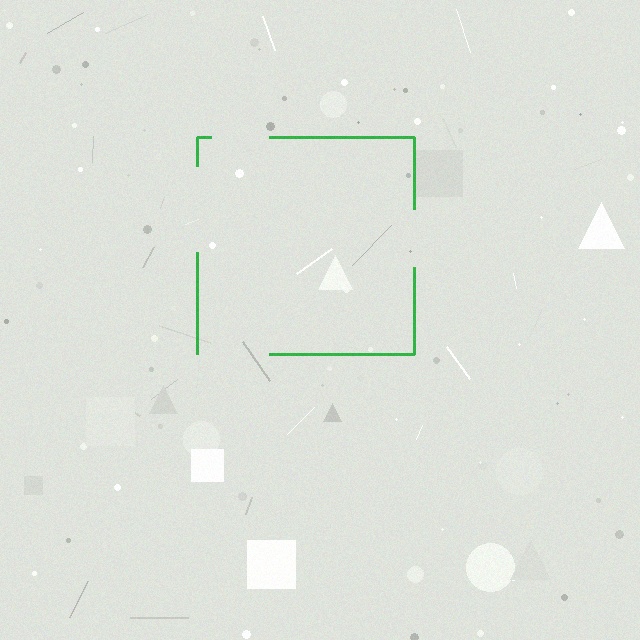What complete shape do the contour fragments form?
The contour fragments form a square.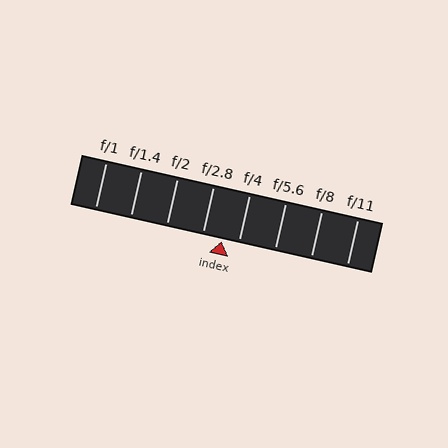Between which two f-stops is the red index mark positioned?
The index mark is between f/2.8 and f/4.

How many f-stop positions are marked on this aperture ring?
There are 8 f-stop positions marked.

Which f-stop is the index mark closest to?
The index mark is closest to f/4.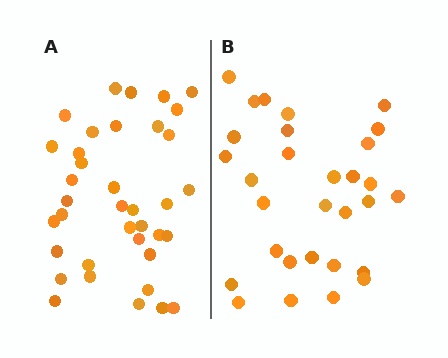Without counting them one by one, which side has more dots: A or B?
Region A (the left region) has more dots.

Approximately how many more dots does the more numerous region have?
Region A has roughly 8 or so more dots than region B.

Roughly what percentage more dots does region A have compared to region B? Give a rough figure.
About 25% more.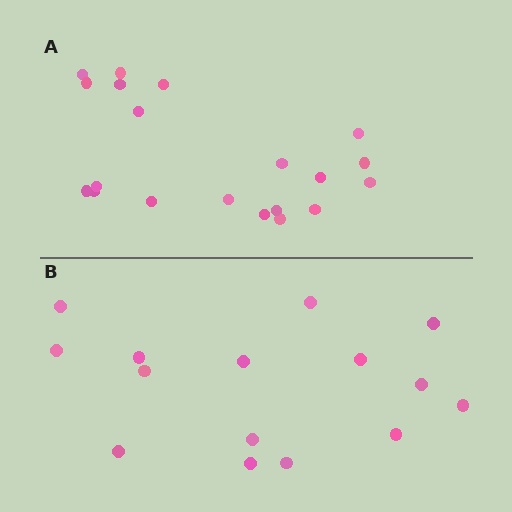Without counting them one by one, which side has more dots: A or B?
Region A (the top region) has more dots.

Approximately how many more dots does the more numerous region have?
Region A has about 5 more dots than region B.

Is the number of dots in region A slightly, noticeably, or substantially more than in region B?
Region A has noticeably more, but not dramatically so. The ratio is roughly 1.3 to 1.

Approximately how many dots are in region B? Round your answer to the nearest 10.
About 20 dots. (The exact count is 15, which rounds to 20.)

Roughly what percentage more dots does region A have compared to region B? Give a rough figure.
About 35% more.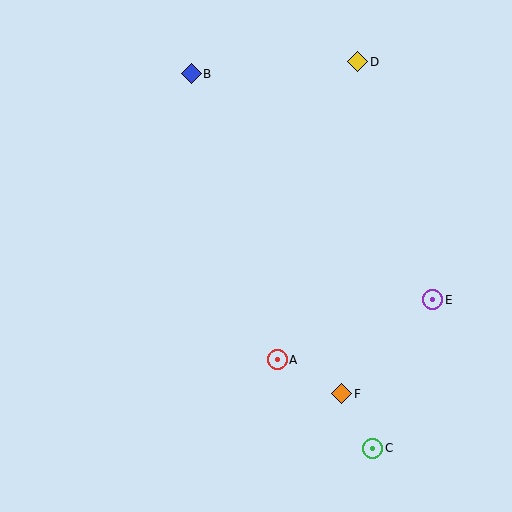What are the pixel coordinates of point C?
Point C is at (373, 448).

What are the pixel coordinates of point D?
Point D is at (358, 62).